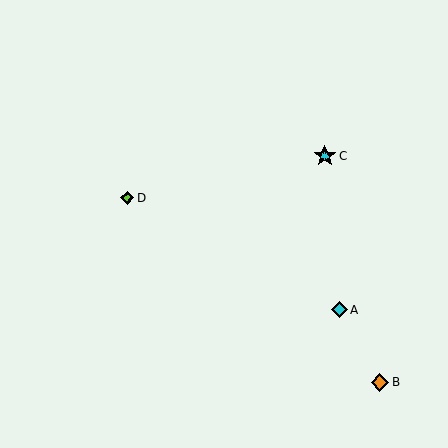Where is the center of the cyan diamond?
The center of the cyan diamond is at (340, 310).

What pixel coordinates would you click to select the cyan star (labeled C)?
Click at (325, 156) to select the cyan star C.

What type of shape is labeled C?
Shape C is a cyan star.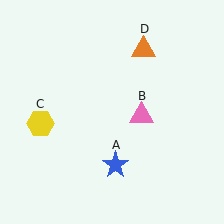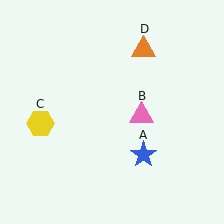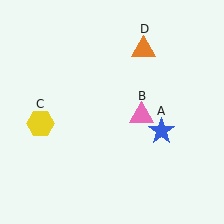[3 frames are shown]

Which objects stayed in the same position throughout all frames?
Pink triangle (object B) and yellow hexagon (object C) and orange triangle (object D) remained stationary.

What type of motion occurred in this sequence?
The blue star (object A) rotated counterclockwise around the center of the scene.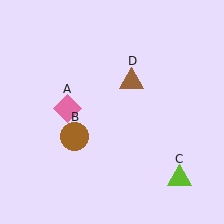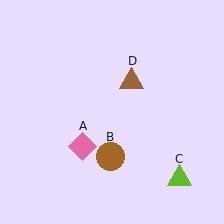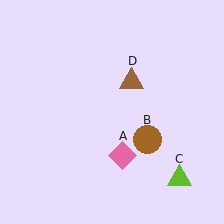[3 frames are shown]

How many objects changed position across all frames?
2 objects changed position: pink diamond (object A), brown circle (object B).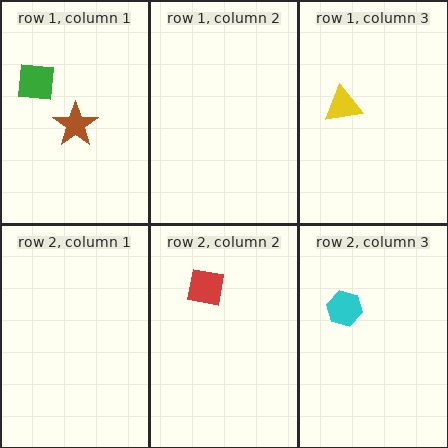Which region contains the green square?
The row 1, column 1 region.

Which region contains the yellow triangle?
The row 1, column 3 region.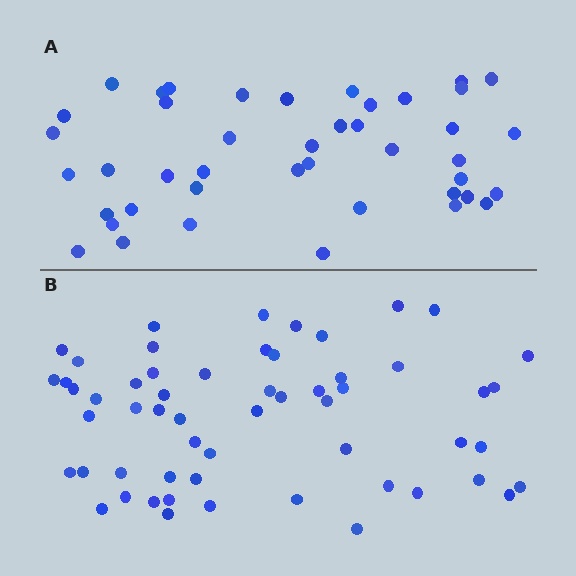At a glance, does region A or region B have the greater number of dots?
Region B (the bottom region) has more dots.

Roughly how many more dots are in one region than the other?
Region B has approximately 15 more dots than region A.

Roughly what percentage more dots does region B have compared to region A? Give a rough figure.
About 35% more.